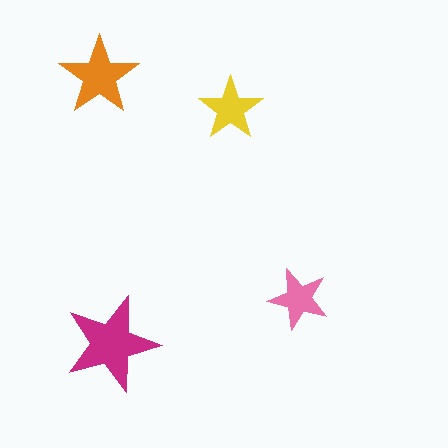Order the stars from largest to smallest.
the magenta one, the orange one, the yellow one, the pink one.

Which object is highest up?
The orange star is topmost.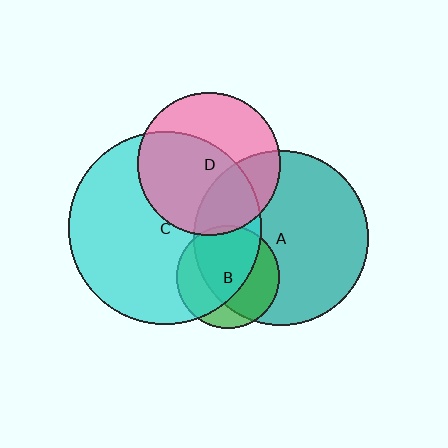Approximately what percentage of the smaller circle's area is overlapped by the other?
Approximately 60%.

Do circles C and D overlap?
Yes.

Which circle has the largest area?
Circle C (cyan).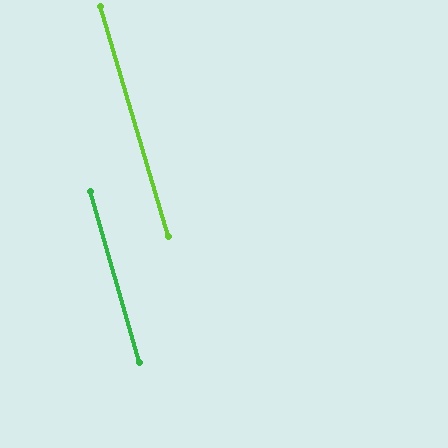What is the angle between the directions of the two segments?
Approximately 0 degrees.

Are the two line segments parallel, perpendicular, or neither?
Parallel — their directions differ by only 0.5°.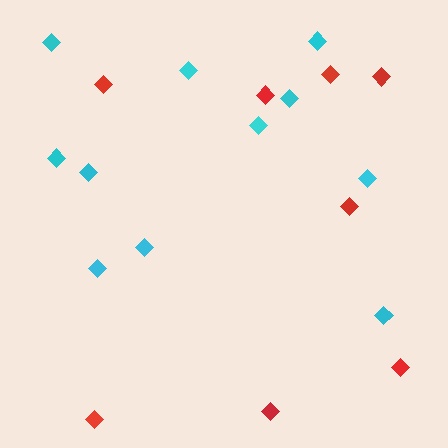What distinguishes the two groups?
There are 2 groups: one group of red diamonds (8) and one group of cyan diamonds (11).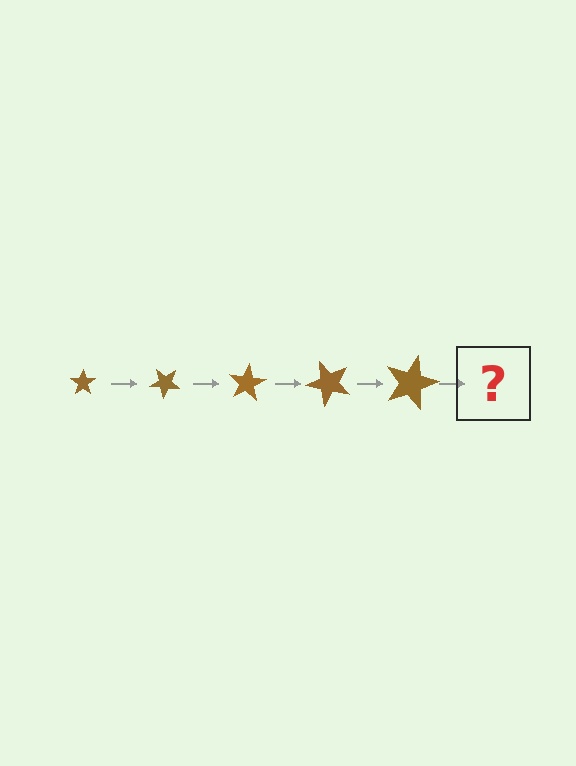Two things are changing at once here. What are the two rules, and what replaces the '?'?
The two rules are that the star grows larger each step and it rotates 40 degrees each step. The '?' should be a star, larger than the previous one and rotated 200 degrees from the start.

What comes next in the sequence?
The next element should be a star, larger than the previous one and rotated 200 degrees from the start.